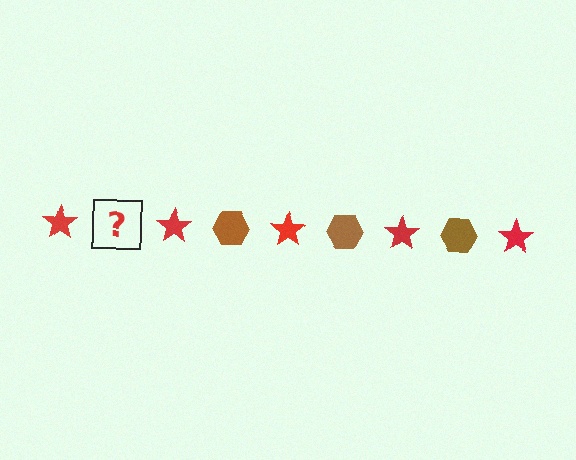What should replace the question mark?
The question mark should be replaced with a brown hexagon.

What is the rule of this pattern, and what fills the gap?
The rule is that the pattern alternates between red star and brown hexagon. The gap should be filled with a brown hexagon.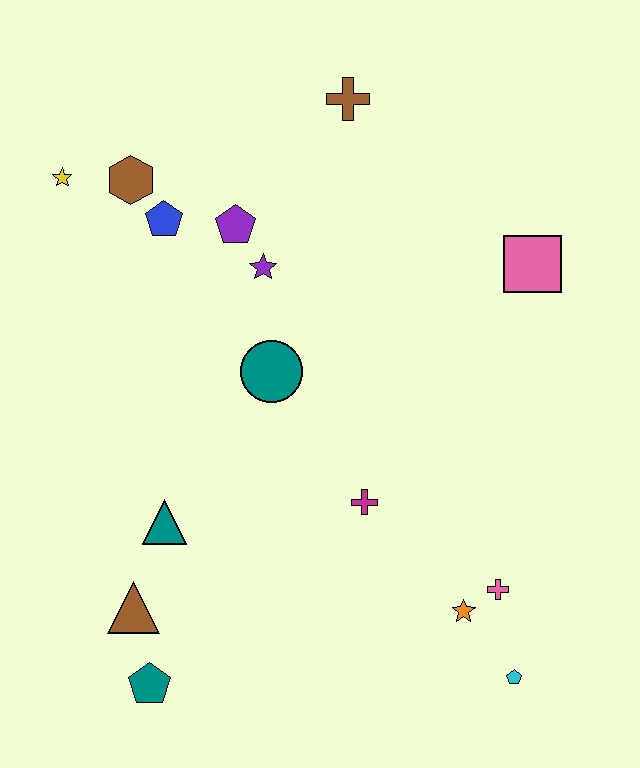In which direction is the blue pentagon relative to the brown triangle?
The blue pentagon is above the brown triangle.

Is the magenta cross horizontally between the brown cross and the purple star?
No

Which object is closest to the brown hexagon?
The blue pentagon is closest to the brown hexagon.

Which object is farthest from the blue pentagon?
The cyan pentagon is farthest from the blue pentagon.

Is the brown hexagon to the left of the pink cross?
Yes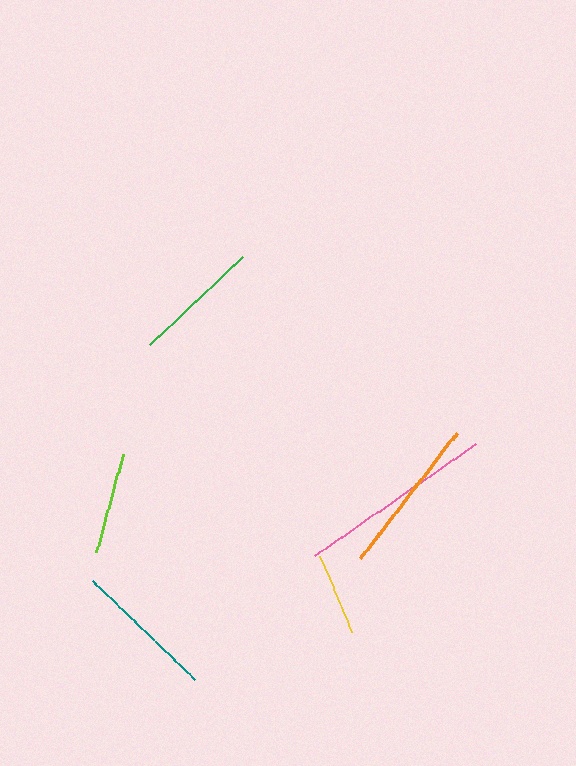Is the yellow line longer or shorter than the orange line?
The orange line is longer than the yellow line.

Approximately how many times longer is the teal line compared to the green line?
The teal line is approximately 1.1 times the length of the green line.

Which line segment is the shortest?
The yellow line is the shortest at approximately 82 pixels.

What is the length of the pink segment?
The pink segment is approximately 196 pixels long.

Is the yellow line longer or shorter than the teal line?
The teal line is longer than the yellow line.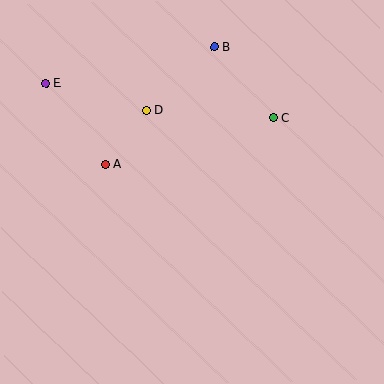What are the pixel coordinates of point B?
Point B is at (214, 47).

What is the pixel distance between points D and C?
The distance between D and C is 127 pixels.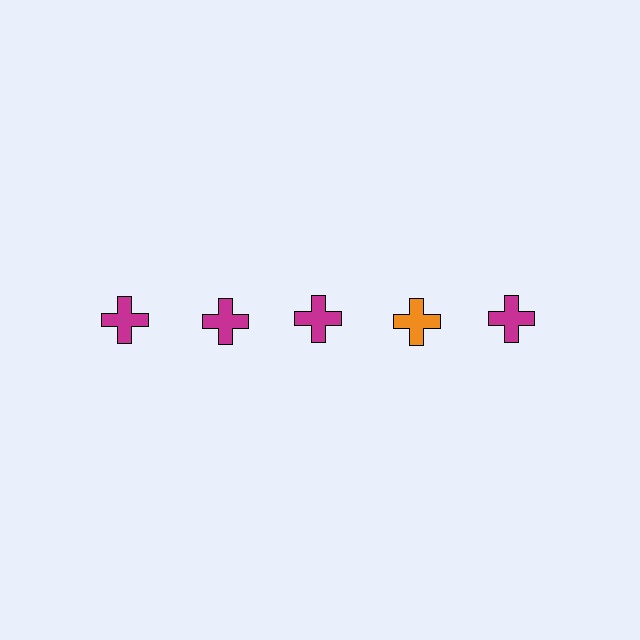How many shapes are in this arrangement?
There are 5 shapes arranged in a grid pattern.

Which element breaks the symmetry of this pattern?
The orange cross in the top row, second from right column breaks the symmetry. All other shapes are magenta crosses.